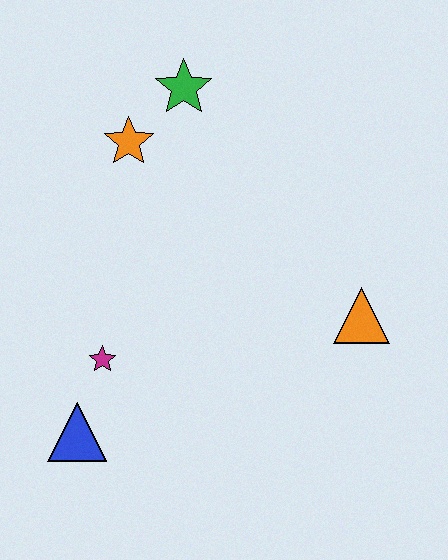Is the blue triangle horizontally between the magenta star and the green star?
No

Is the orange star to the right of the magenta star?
Yes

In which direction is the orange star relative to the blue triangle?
The orange star is above the blue triangle.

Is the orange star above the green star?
No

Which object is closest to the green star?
The orange star is closest to the green star.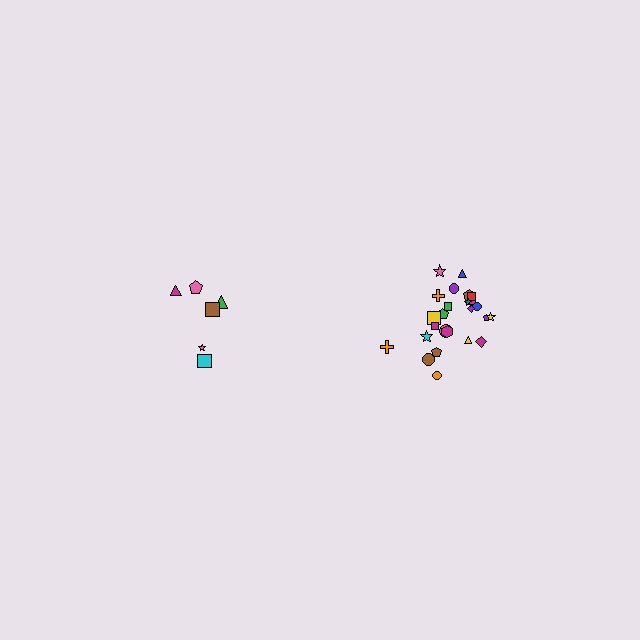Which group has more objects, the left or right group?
The right group.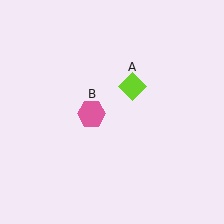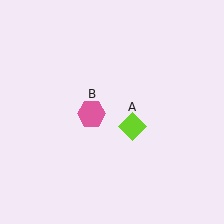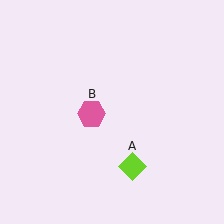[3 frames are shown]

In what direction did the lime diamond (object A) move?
The lime diamond (object A) moved down.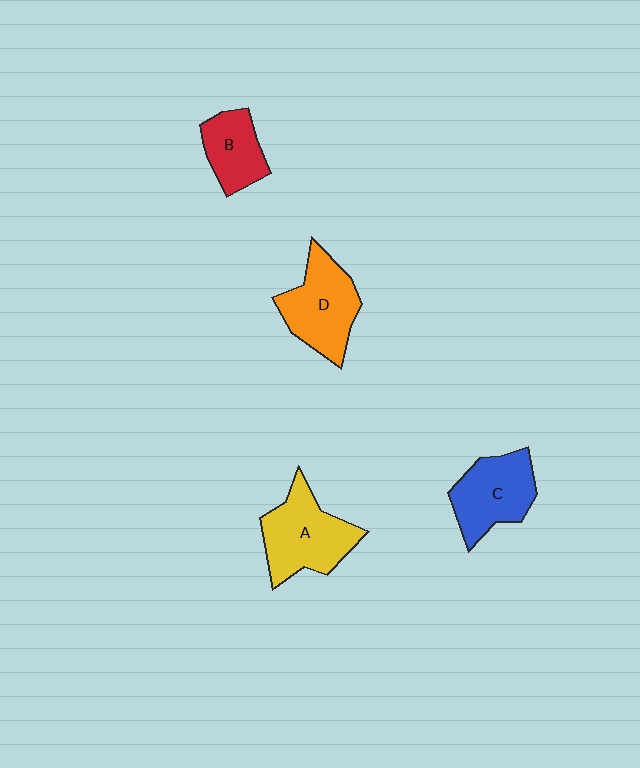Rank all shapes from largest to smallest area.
From largest to smallest: A (yellow), D (orange), C (blue), B (red).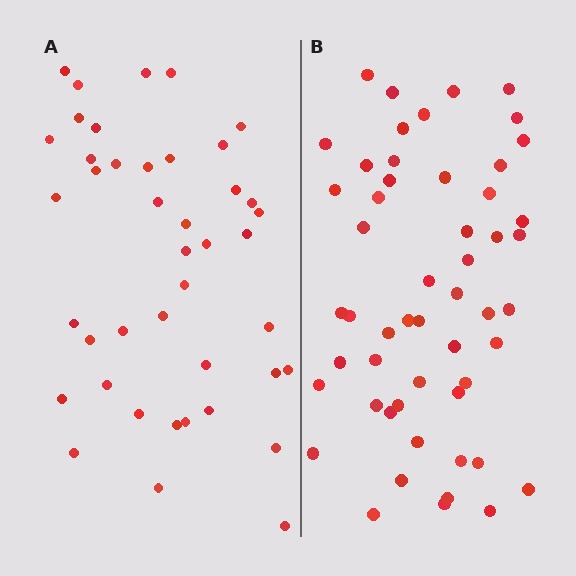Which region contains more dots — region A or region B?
Region B (the right region) has more dots.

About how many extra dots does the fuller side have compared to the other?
Region B has roughly 12 or so more dots than region A.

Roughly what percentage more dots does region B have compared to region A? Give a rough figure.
About 25% more.